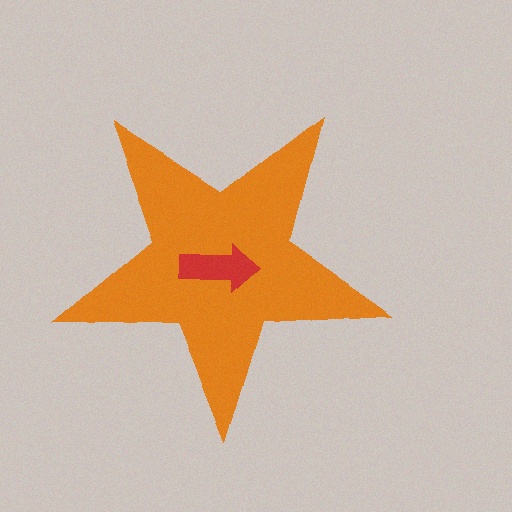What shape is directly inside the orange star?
The red arrow.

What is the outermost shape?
The orange star.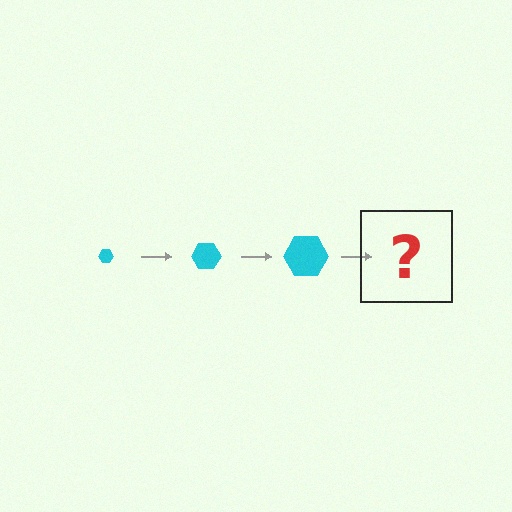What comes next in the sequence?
The next element should be a cyan hexagon, larger than the previous one.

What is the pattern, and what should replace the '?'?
The pattern is that the hexagon gets progressively larger each step. The '?' should be a cyan hexagon, larger than the previous one.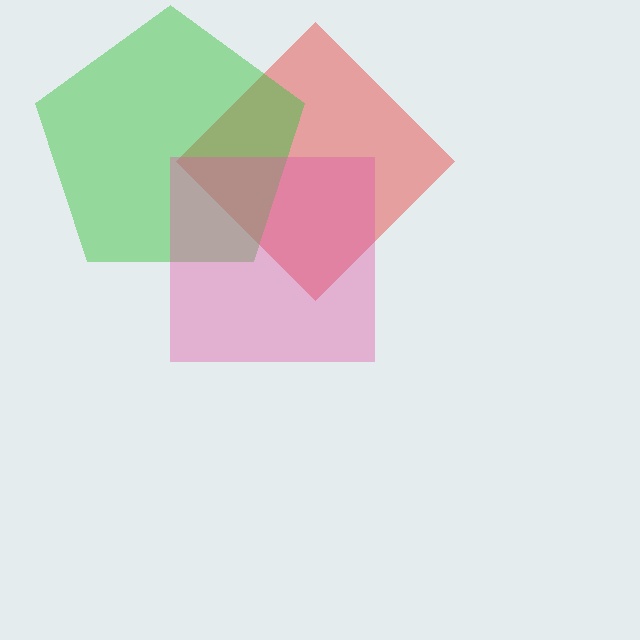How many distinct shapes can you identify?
There are 3 distinct shapes: a red diamond, a green pentagon, a pink square.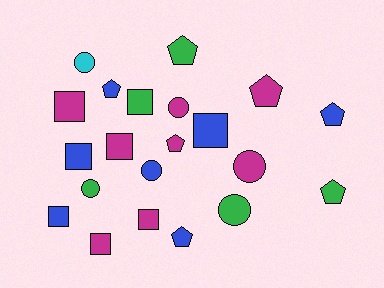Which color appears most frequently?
Magenta, with 8 objects.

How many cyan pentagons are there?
There are no cyan pentagons.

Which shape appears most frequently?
Square, with 8 objects.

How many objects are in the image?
There are 21 objects.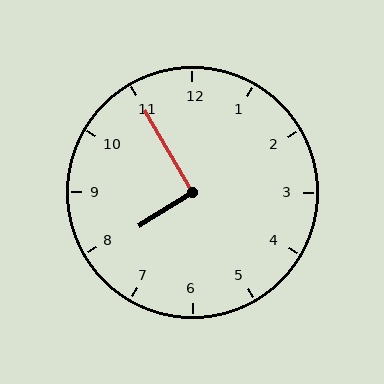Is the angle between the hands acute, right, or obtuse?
It is right.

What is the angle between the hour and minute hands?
Approximately 92 degrees.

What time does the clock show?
7:55.